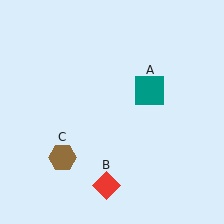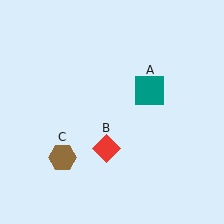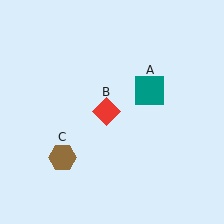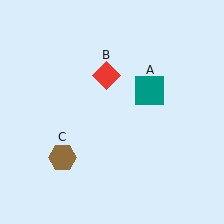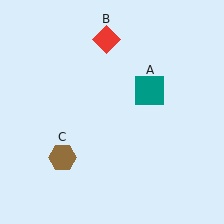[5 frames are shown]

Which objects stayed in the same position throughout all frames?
Teal square (object A) and brown hexagon (object C) remained stationary.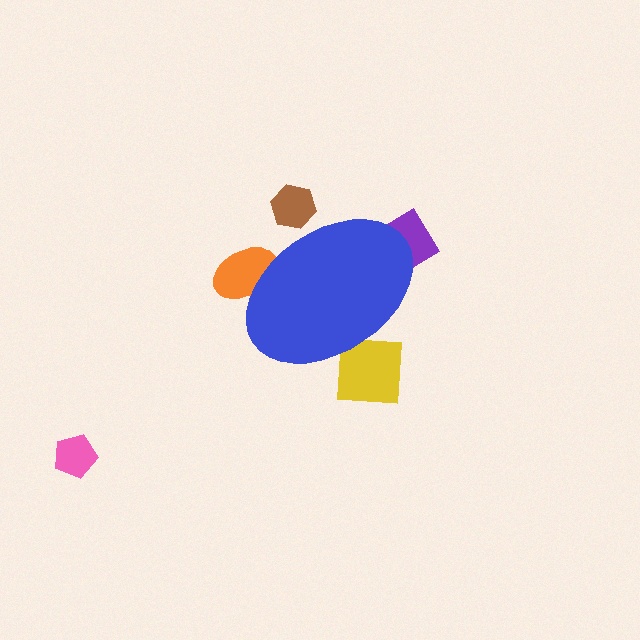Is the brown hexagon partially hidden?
Yes, the brown hexagon is partially hidden behind the blue ellipse.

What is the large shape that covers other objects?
A blue ellipse.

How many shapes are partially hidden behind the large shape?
4 shapes are partially hidden.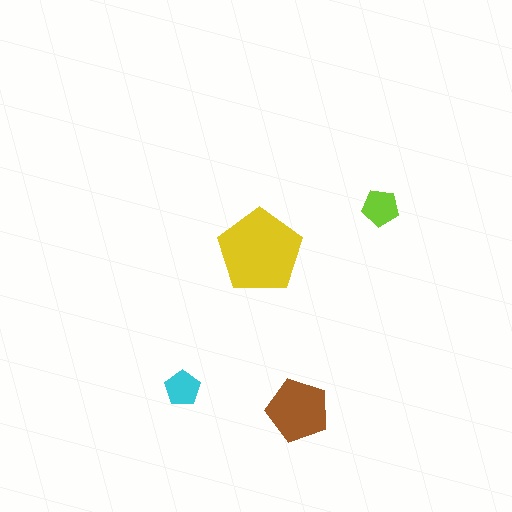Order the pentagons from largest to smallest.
the yellow one, the brown one, the lime one, the cyan one.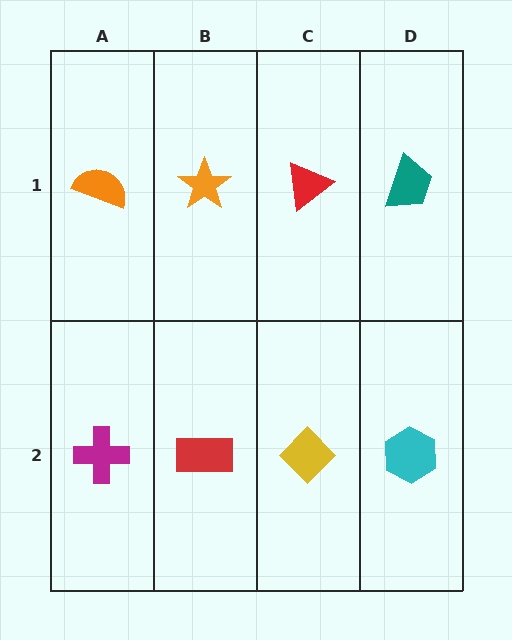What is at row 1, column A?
An orange semicircle.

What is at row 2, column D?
A cyan hexagon.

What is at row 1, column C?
A red triangle.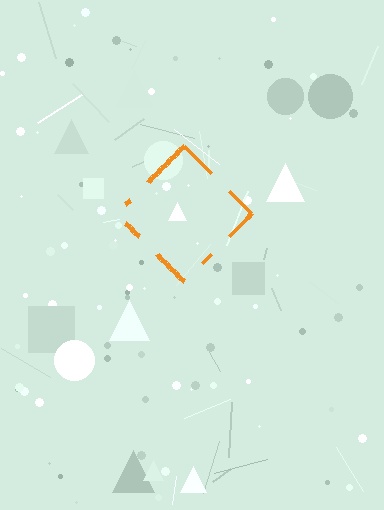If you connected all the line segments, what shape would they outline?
They would outline a diamond.